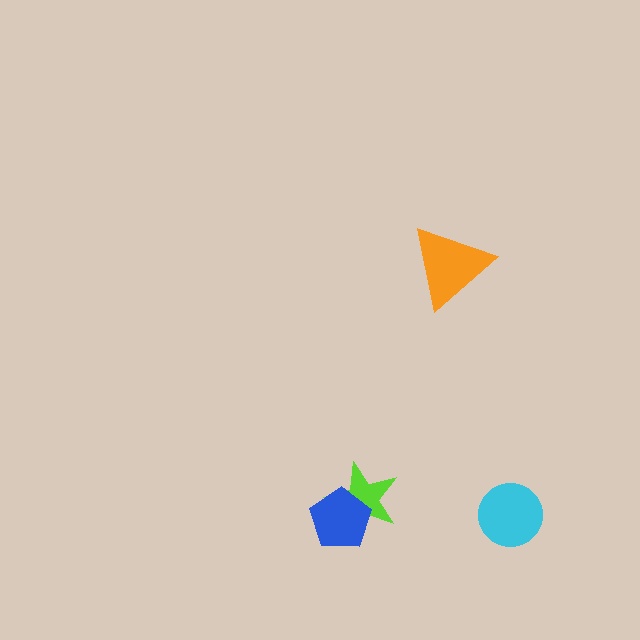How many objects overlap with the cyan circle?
0 objects overlap with the cyan circle.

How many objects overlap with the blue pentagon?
1 object overlaps with the blue pentagon.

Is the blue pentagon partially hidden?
No, no other shape covers it.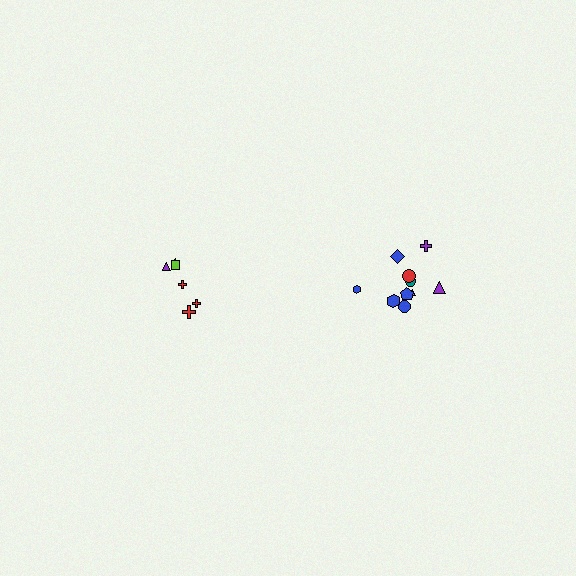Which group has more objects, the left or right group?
The right group.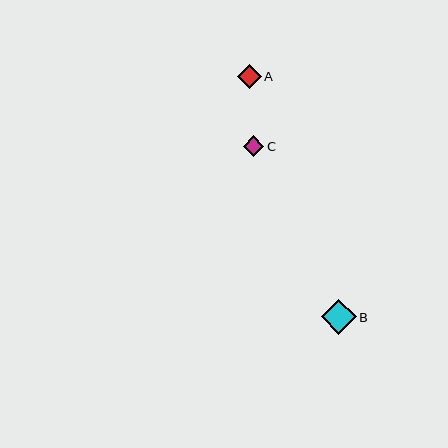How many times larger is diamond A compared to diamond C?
Diamond A is approximately 1.1 times the size of diamond C.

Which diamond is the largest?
Diamond B is the largest with a size of approximately 35 pixels.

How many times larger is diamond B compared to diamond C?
Diamond B is approximately 1.7 times the size of diamond C.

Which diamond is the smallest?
Diamond C is the smallest with a size of approximately 21 pixels.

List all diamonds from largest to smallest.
From largest to smallest: B, A, C.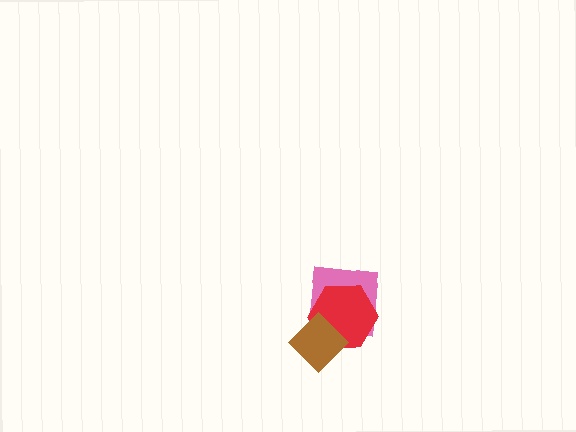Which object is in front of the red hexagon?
The brown diamond is in front of the red hexagon.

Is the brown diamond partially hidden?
No, no other shape covers it.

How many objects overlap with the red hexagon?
2 objects overlap with the red hexagon.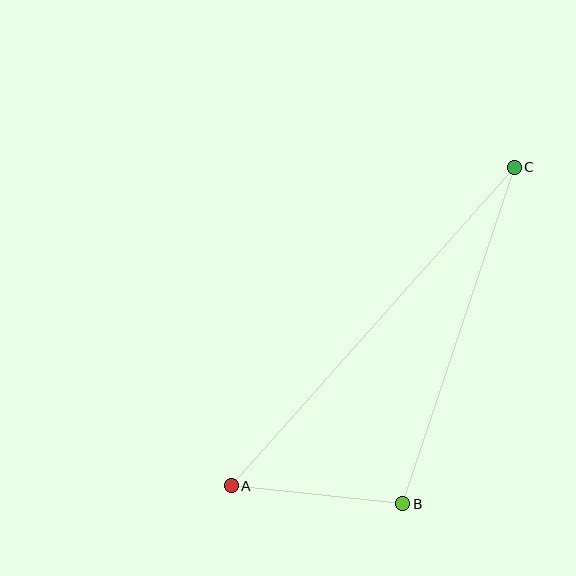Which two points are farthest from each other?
Points A and C are farthest from each other.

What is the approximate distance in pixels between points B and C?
The distance between B and C is approximately 355 pixels.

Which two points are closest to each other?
Points A and B are closest to each other.